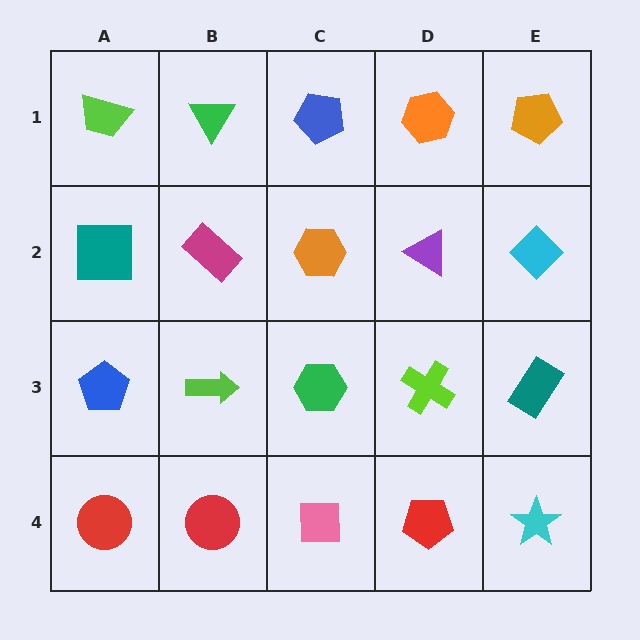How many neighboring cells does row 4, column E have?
2.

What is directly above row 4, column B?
A lime arrow.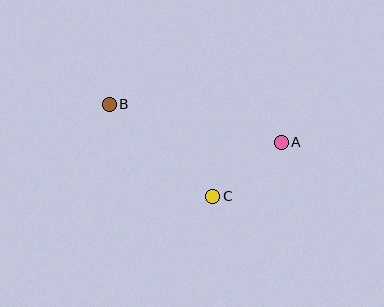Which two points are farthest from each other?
Points A and B are farthest from each other.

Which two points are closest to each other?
Points A and C are closest to each other.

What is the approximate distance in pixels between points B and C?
The distance between B and C is approximately 139 pixels.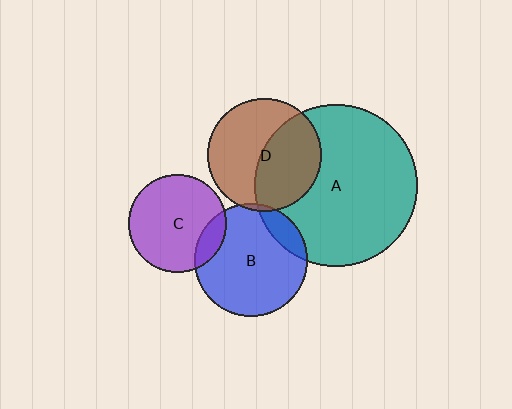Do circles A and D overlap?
Yes.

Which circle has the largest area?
Circle A (teal).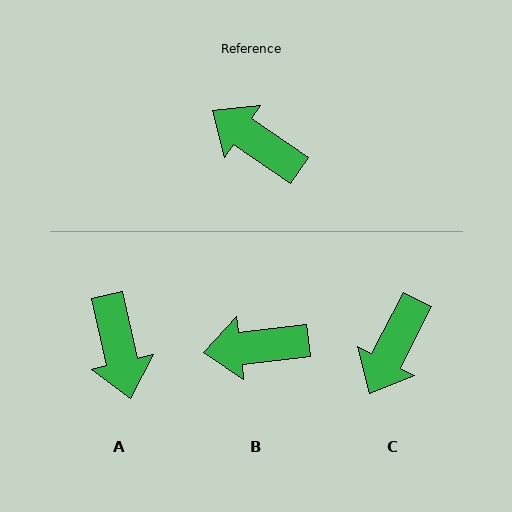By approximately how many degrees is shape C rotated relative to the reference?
Approximately 97 degrees counter-clockwise.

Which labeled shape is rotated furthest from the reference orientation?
A, about 137 degrees away.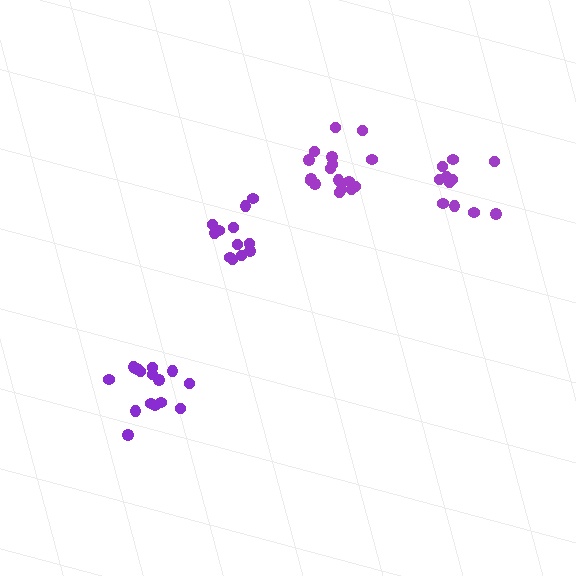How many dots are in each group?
Group 1: 16 dots, Group 2: 17 dots, Group 3: 11 dots, Group 4: 12 dots (56 total).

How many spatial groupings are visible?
There are 4 spatial groupings.